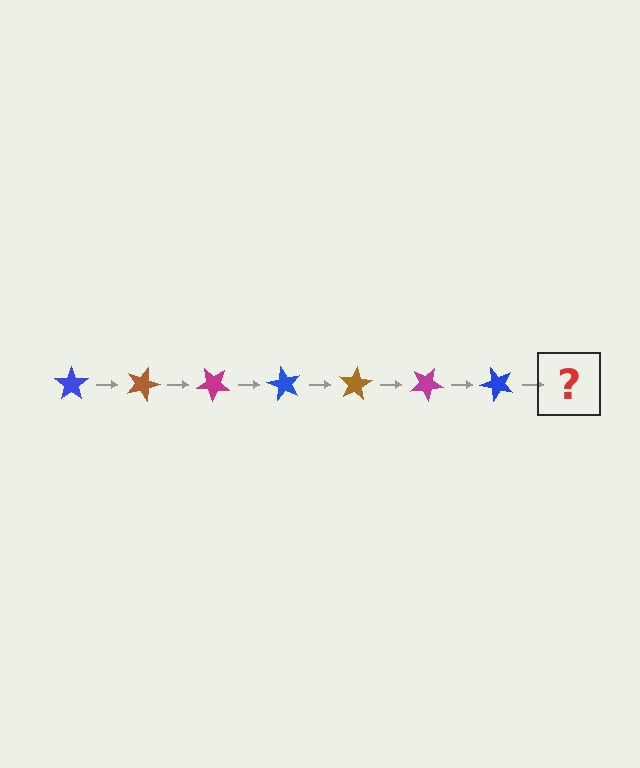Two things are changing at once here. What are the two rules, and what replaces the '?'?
The two rules are that it rotates 20 degrees each step and the color cycles through blue, brown, and magenta. The '?' should be a brown star, rotated 140 degrees from the start.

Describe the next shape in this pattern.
It should be a brown star, rotated 140 degrees from the start.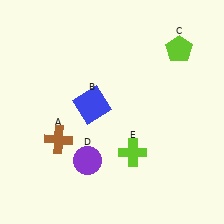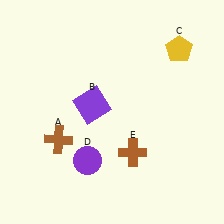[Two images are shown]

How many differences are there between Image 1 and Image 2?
There are 3 differences between the two images.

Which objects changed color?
B changed from blue to purple. C changed from lime to yellow. E changed from lime to brown.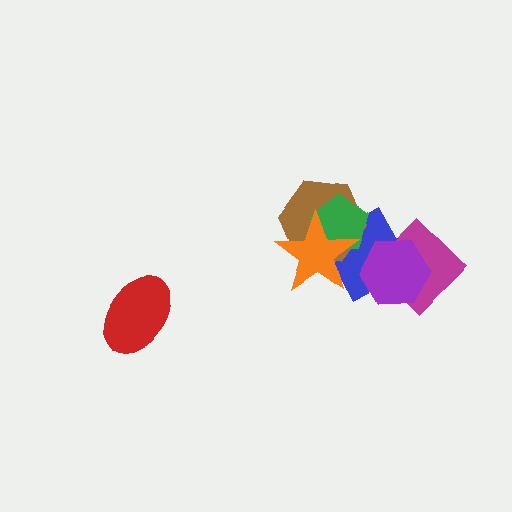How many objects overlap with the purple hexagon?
2 objects overlap with the purple hexagon.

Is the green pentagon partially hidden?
Yes, it is partially covered by another shape.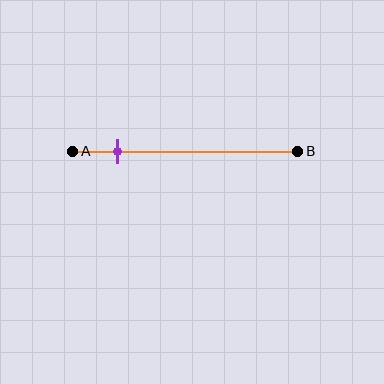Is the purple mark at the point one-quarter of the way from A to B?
No, the mark is at about 20% from A, not at the 25% one-quarter point.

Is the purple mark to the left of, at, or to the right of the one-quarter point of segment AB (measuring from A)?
The purple mark is to the left of the one-quarter point of segment AB.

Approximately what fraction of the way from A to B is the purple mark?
The purple mark is approximately 20% of the way from A to B.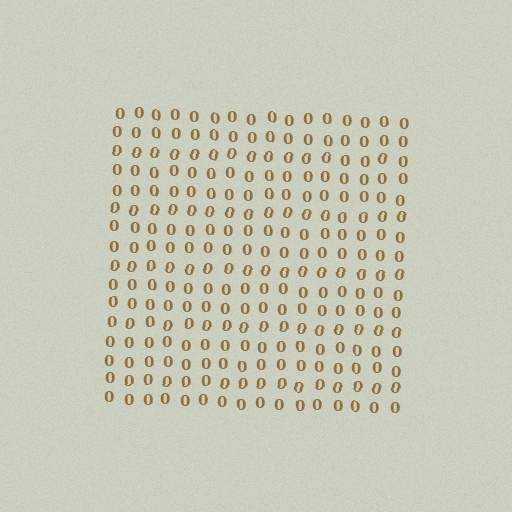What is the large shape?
The large shape is a square.